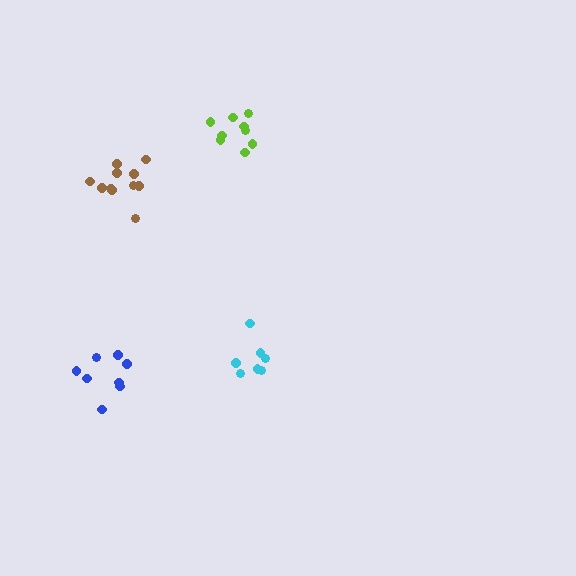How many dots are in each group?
Group 1: 7 dots, Group 2: 8 dots, Group 3: 11 dots, Group 4: 9 dots (35 total).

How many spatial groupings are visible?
There are 4 spatial groupings.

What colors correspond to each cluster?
The clusters are colored: cyan, blue, brown, lime.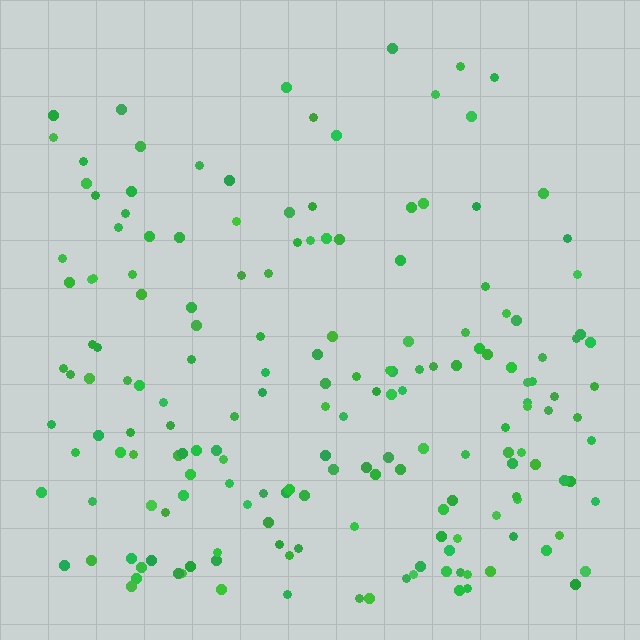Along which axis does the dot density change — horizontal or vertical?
Vertical.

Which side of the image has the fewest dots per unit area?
The top.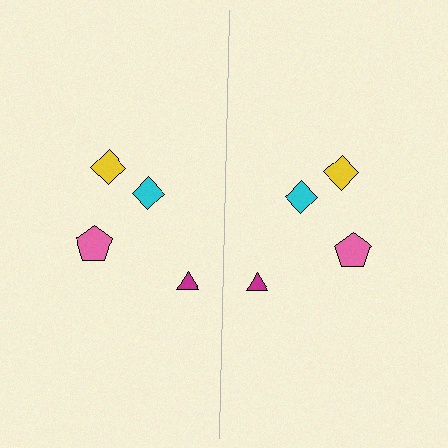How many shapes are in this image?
There are 8 shapes in this image.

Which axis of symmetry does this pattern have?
The pattern has a vertical axis of symmetry running through the center of the image.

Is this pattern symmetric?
Yes, this pattern has bilateral (reflection) symmetry.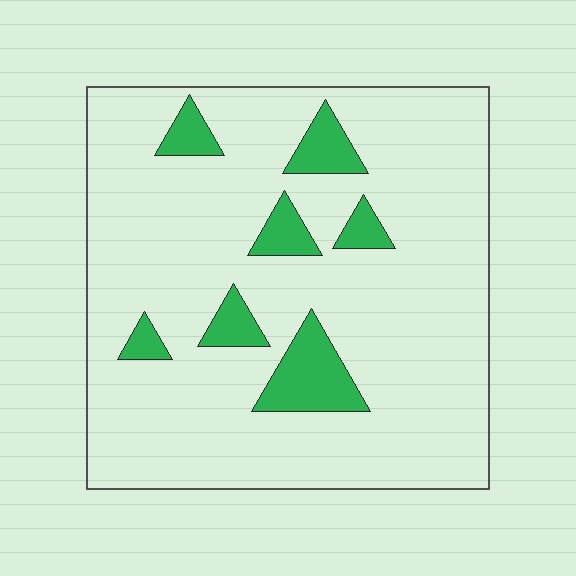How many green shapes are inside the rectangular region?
7.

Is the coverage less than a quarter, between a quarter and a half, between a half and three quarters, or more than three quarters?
Less than a quarter.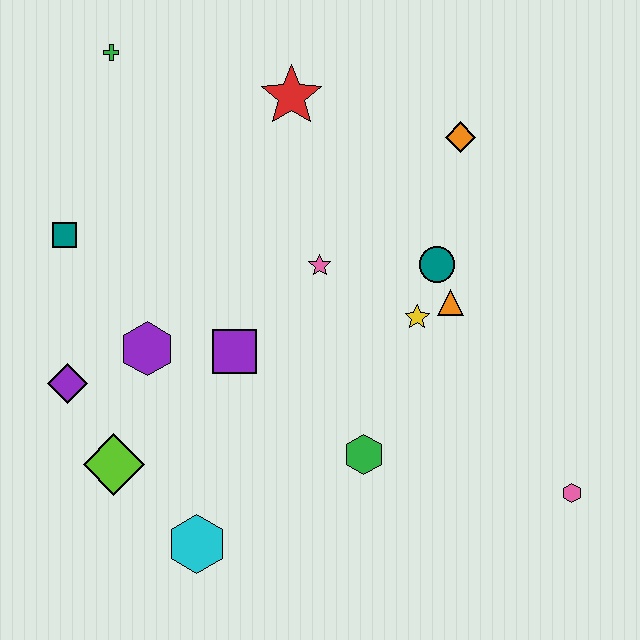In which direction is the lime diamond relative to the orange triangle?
The lime diamond is to the left of the orange triangle.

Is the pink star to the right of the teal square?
Yes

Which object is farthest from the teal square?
The pink hexagon is farthest from the teal square.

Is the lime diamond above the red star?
No